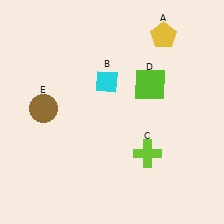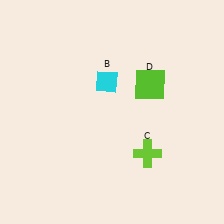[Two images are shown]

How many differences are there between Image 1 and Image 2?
There are 2 differences between the two images.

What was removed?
The yellow pentagon (A), the brown circle (E) were removed in Image 2.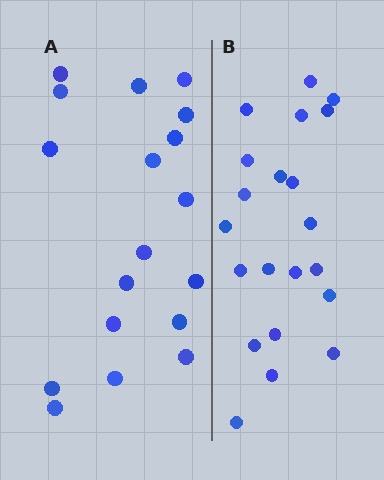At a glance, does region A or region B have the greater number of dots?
Region B (the right region) has more dots.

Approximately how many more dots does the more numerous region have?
Region B has just a few more — roughly 2 or 3 more dots than region A.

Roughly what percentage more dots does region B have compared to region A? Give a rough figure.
About 15% more.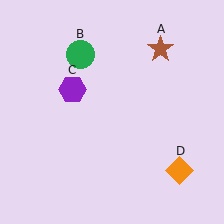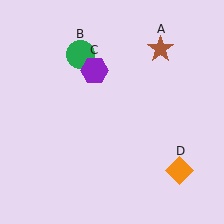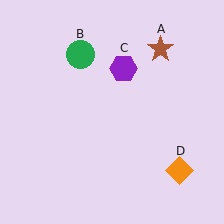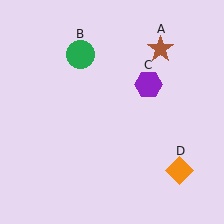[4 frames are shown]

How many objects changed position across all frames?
1 object changed position: purple hexagon (object C).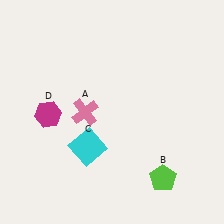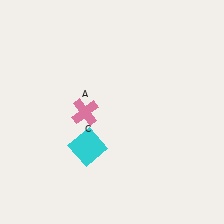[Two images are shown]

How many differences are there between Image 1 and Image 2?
There are 2 differences between the two images.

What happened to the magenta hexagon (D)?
The magenta hexagon (D) was removed in Image 2. It was in the bottom-left area of Image 1.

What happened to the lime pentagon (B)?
The lime pentagon (B) was removed in Image 2. It was in the bottom-right area of Image 1.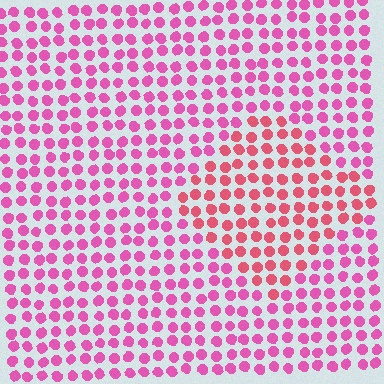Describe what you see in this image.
The image is filled with small pink elements in a uniform arrangement. A diamond-shaped region is visible where the elements are tinted to a slightly different hue, forming a subtle color boundary.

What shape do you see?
I see a diamond.